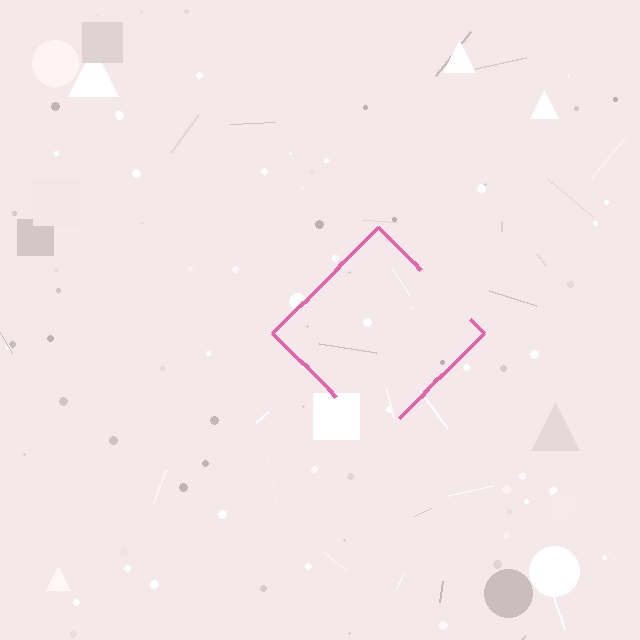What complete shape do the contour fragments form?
The contour fragments form a diamond.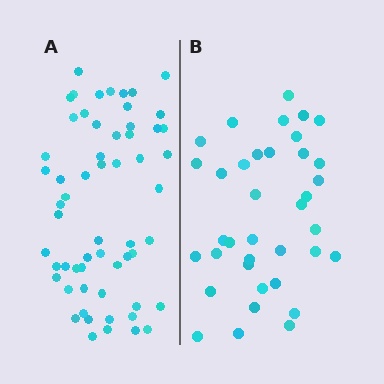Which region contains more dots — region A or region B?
Region A (the left region) has more dots.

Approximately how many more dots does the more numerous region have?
Region A has approximately 20 more dots than region B.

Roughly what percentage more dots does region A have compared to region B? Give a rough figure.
About 60% more.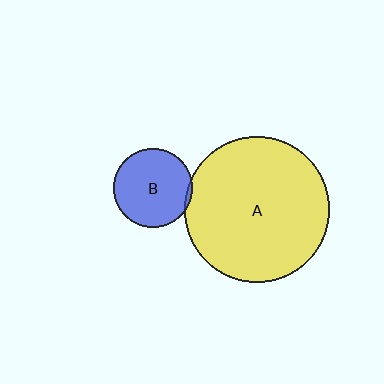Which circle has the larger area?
Circle A (yellow).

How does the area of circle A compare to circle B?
Approximately 3.5 times.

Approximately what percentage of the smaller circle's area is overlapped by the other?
Approximately 5%.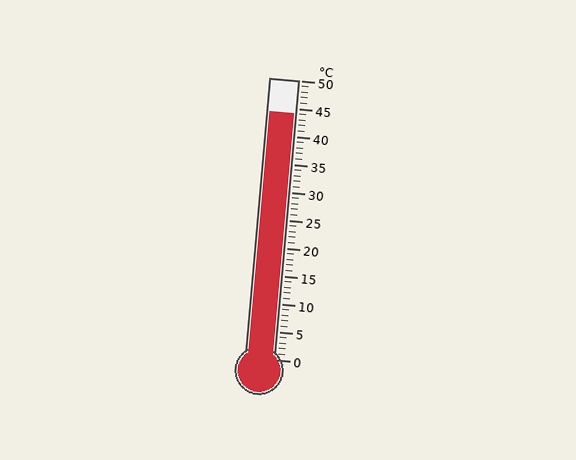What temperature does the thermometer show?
The thermometer shows approximately 44°C.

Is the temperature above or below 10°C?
The temperature is above 10°C.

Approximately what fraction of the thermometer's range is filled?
The thermometer is filled to approximately 90% of its range.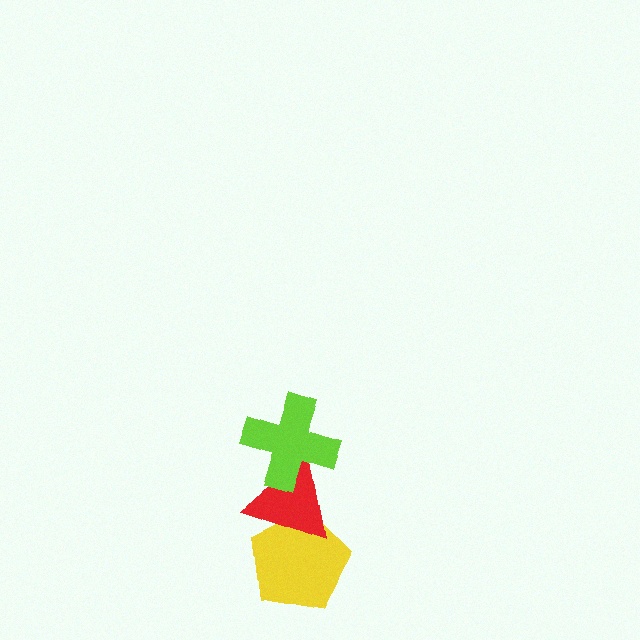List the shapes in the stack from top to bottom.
From top to bottom: the lime cross, the red triangle, the yellow pentagon.